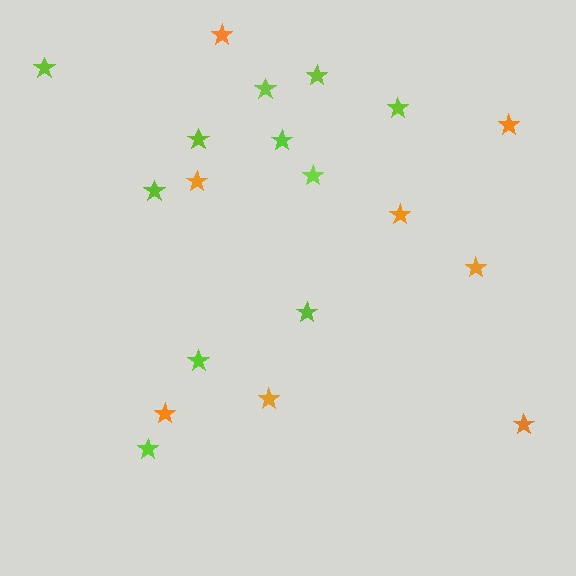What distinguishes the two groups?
There are 2 groups: one group of orange stars (8) and one group of lime stars (11).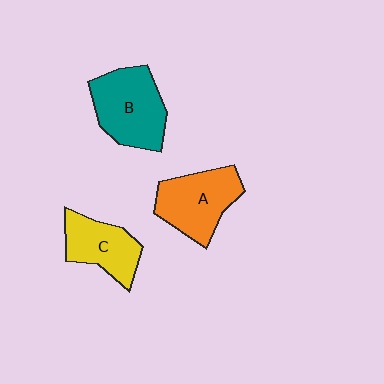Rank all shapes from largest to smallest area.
From largest to smallest: B (teal), A (orange), C (yellow).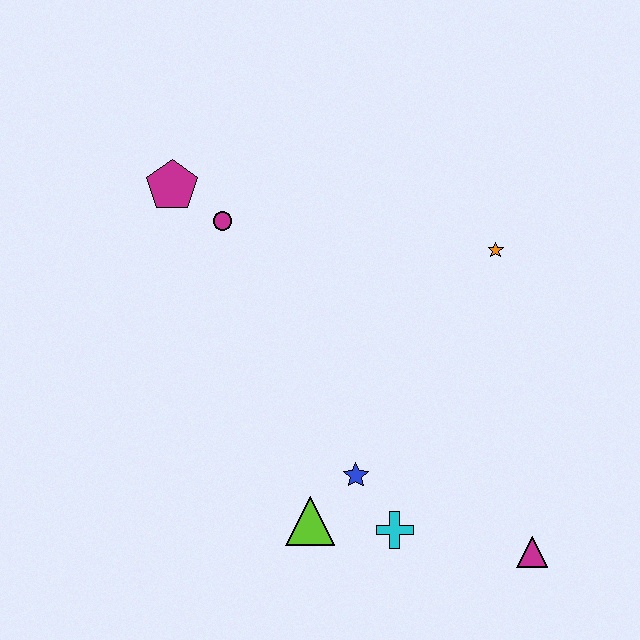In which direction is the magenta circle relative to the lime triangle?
The magenta circle is above the lime triangle.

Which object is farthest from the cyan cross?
The magenta pentagon is farthest from the cyan cross.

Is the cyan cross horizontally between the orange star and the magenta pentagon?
Yes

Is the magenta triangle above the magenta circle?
No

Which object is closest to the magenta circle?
The magenta pentagon is closest to the magenta circle.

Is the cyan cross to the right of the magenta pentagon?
Yes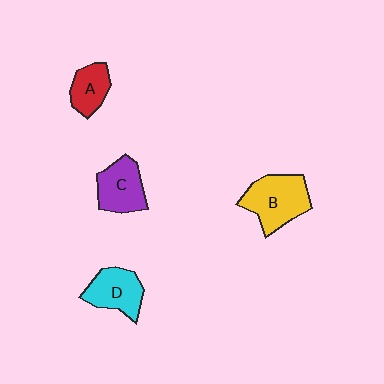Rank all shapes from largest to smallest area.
From largest to smallest: B (yellow), C (purple), D (cyan), A (red).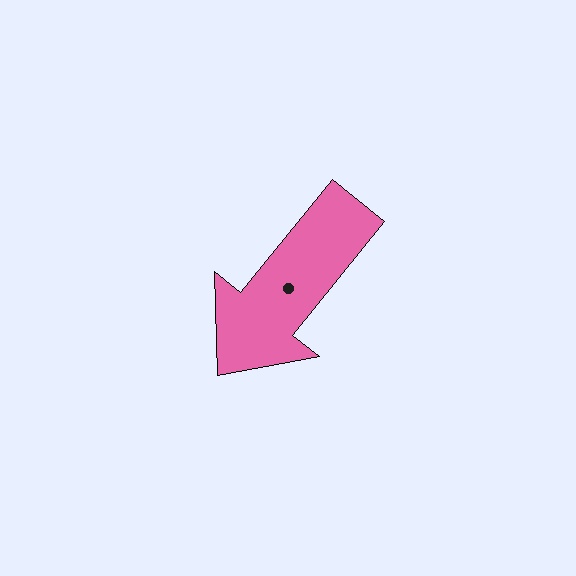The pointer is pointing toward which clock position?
Roughly 7 o'clock.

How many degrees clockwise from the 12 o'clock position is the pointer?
Approximately 219 degrees.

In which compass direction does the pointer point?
Southwest.